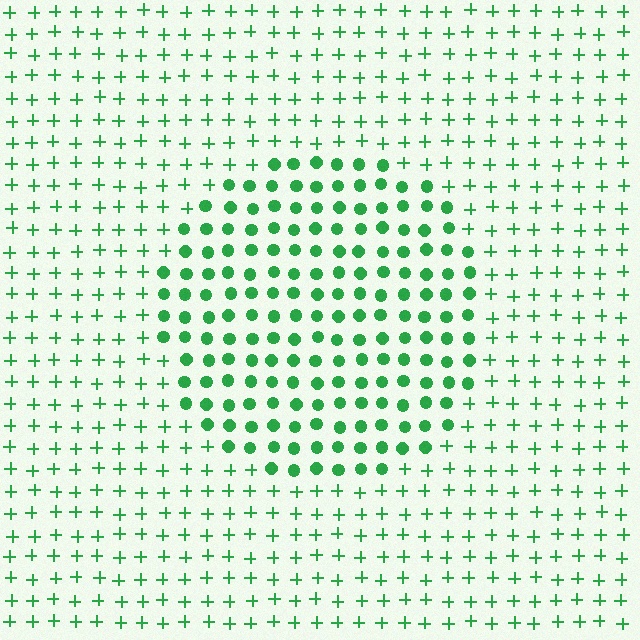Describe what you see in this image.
The image is filled with small green elements arranged in a uniform grid. A circle-shaped region contains circles, while the surrounding area contains plus signs. The boundary is defined purely by the change in element shape.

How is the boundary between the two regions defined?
The boundary is defined by a change in element shape: circles inside vs. plus signs outside. All elements share the same color and spacing.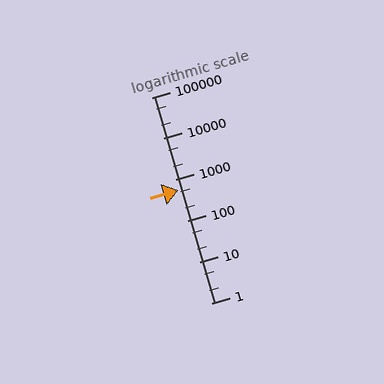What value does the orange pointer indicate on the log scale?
The pointer indicates approximately 560.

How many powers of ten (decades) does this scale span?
The scale spans 5 decades, from 1 to 100000.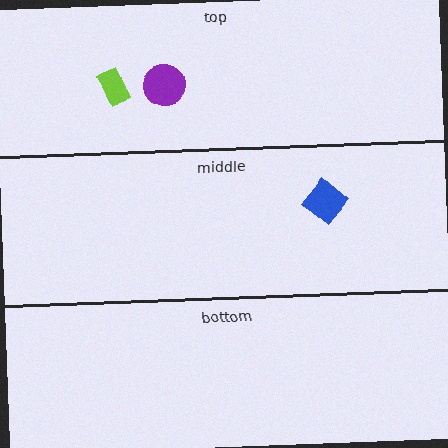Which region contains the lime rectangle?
The top region.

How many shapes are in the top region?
2.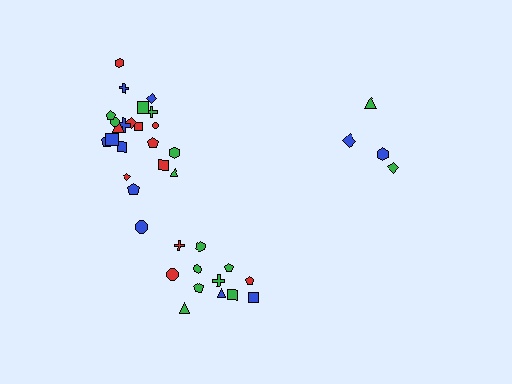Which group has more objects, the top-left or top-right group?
The top-left group.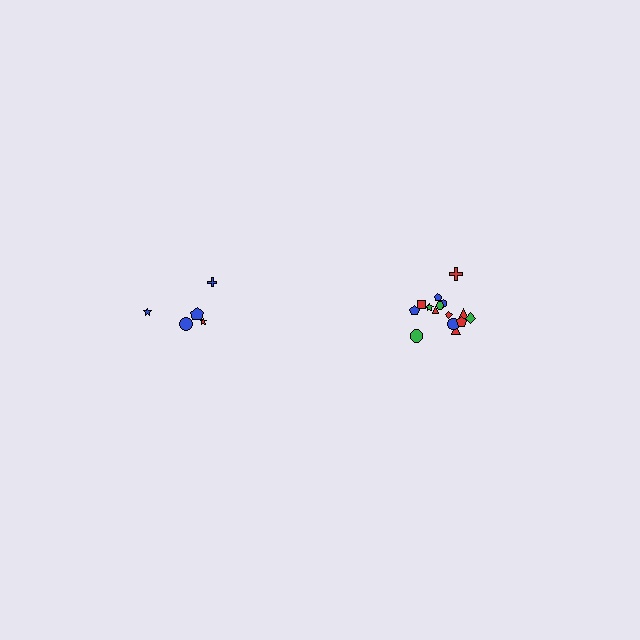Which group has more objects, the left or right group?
The right group.